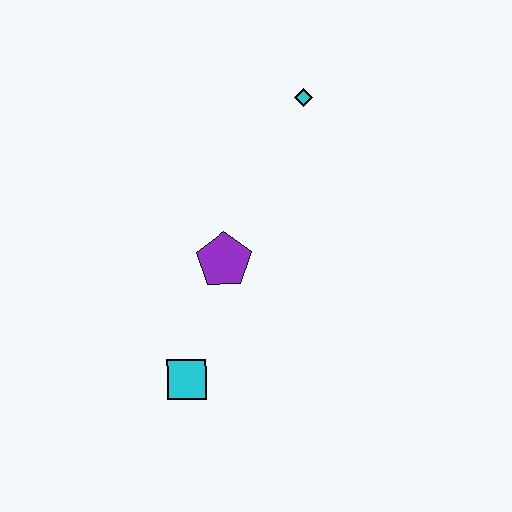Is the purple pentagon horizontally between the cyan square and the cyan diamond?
Yes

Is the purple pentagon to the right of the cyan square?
Yes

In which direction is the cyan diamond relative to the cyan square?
The cyan diamond is above the cyan square.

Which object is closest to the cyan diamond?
The purple pentagon is closest to the cyan diamond.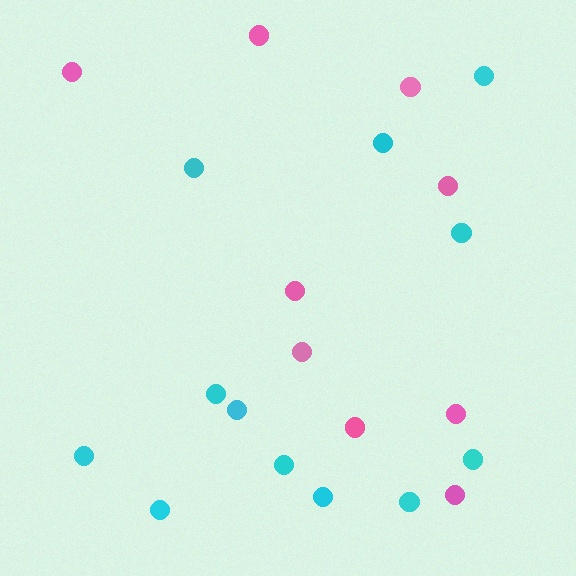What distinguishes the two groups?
There are 2 groups: one group of pink circles (9) and one group of cyan circles (12).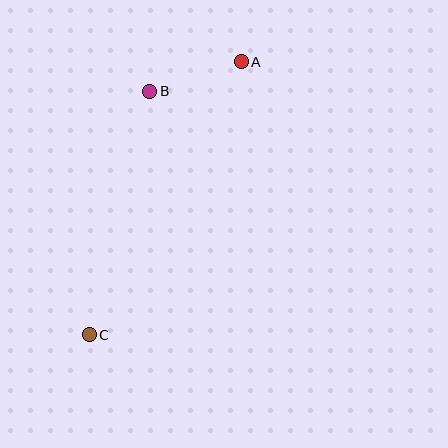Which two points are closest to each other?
Points A and B are closest to each other.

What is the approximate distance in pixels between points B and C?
The distance between B and C is approximately 251 pixels.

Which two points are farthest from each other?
Points A and C are farthest from each other.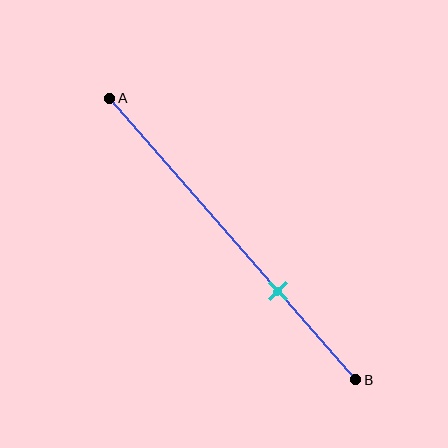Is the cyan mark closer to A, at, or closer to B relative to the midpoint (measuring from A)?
The cyan mark is closer to point B than the midpoint of segment AB.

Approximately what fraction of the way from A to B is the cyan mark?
The cyan mark is approximately 70% of the way from A to B.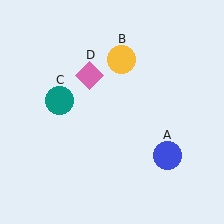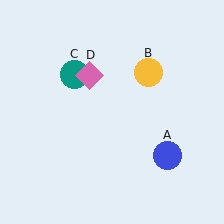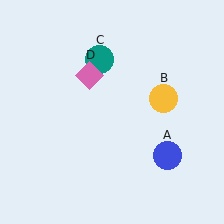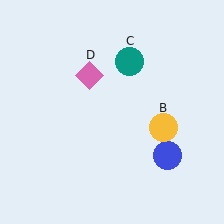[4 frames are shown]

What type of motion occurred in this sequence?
The yellow circle (object B), teal circle (object C) rotated clockwise around the center of the scene.